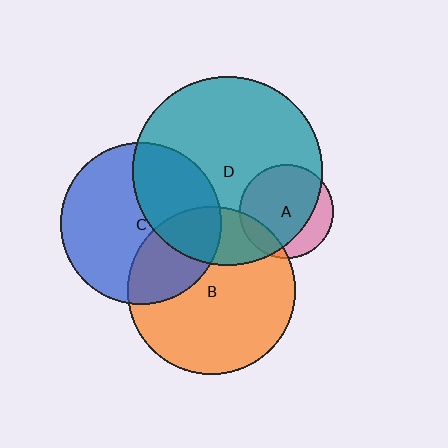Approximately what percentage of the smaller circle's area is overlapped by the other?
Approximately 25%.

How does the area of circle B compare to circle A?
Approximately 3.2 times.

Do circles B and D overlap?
Yes.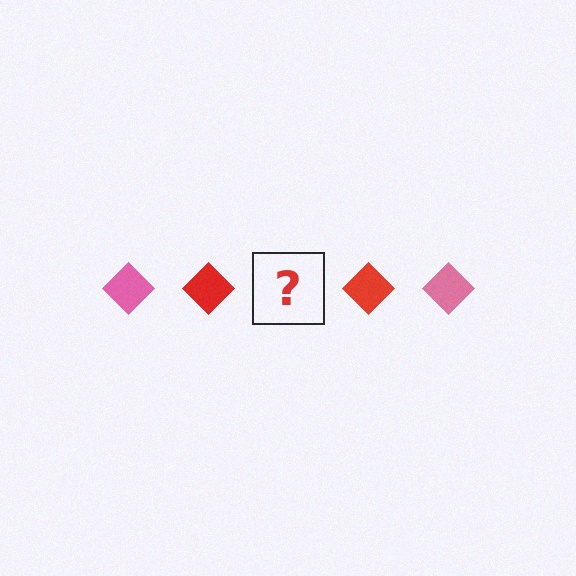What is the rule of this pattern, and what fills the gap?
The rule is that the pattern cycles through pink, red diamonds. The gap should be filled with a pink diamond.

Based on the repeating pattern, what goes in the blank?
The blank should be a pink diamond.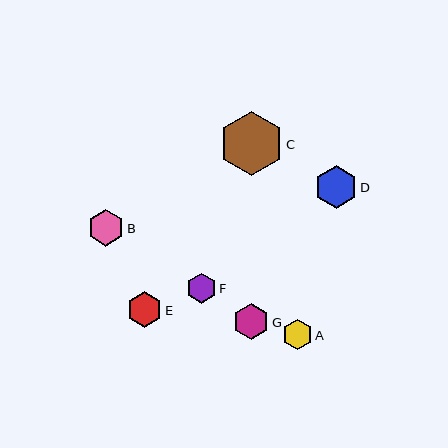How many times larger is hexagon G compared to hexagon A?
Hexagon G is approximately 1.2 times the size of hexagon A.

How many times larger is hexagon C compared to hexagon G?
Hexagon C is approximately 1.8 times the size of hexagon G.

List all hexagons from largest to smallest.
From largest to smallest: C, D, B, G, E, A, F.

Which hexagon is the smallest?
Hexagon F is the smallest with a size of approximately 30 pixels.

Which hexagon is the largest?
Hexagon C is the largest with a size of approximately 64 pixels.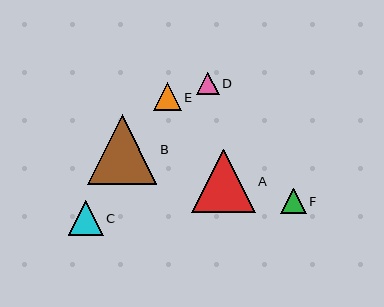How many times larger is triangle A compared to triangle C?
Triangle A is approximately 1.8 times the size of triangle C.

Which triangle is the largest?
Triangle B is the largest with a size of approximately 70 pixels.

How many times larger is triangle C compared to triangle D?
Triangle C is approximately 1.5 times the size of triangle D.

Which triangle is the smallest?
Triangle D is the smallest with a size of approximately 23 pixels.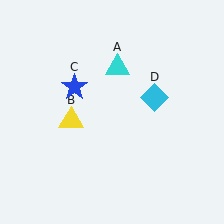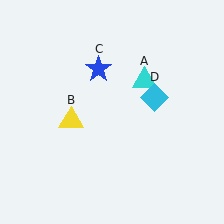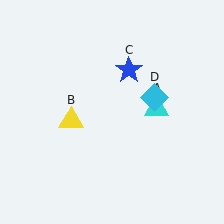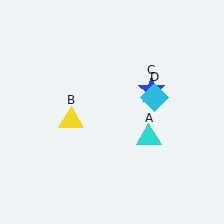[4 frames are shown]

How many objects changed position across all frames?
2 objects changed position: cyan triangle (object A), blue star (object C).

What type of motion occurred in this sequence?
The cyan triangle (object A), blue star (object C) rotated clockwise around the center of the scene.